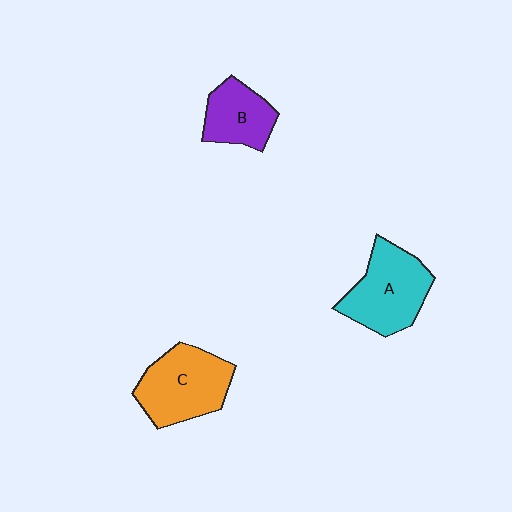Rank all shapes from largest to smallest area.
From largest to smallest: C (orange), A (cyan), B (purple).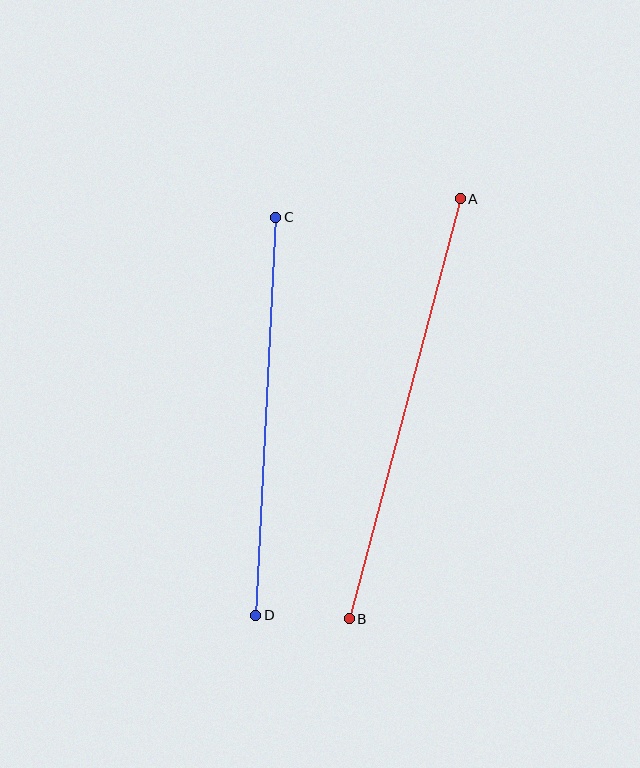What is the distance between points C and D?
The distance is approximately 399 pixels.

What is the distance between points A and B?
The distance is approximately 434 pixels.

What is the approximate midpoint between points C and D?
The midpoint is at approximately (266, 416) pixels.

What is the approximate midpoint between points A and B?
The midpoint is at approximately (405, 409) pixels.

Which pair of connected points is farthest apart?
Points A and B are farthest apart.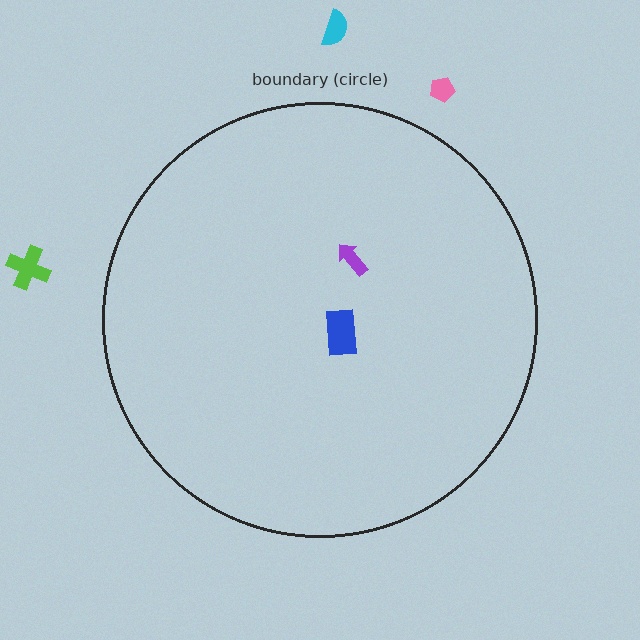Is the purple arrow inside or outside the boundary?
Inside.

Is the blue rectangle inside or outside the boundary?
Inside.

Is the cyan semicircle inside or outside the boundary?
Outside.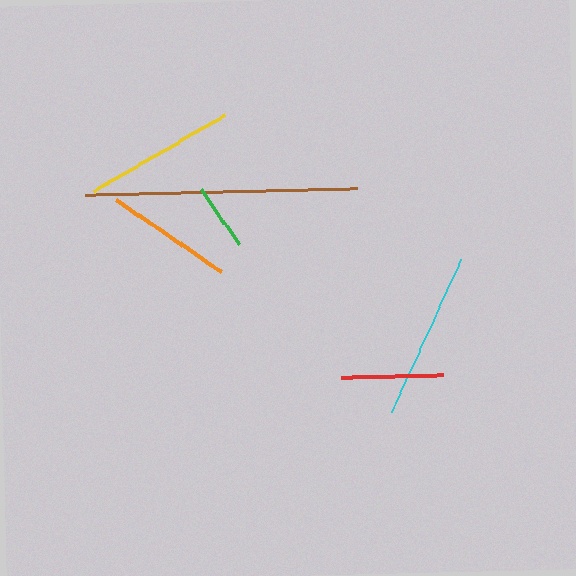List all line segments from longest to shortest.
From longest to shortest: brown, cyan, yellow, orange, red, green.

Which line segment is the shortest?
The green line is the shortest at approximately 67 pixels.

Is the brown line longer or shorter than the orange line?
The brown line is longer than the orange line.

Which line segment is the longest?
The brown line is the longest at approximately 272 pixels.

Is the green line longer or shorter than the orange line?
The orange line is longer than the green line.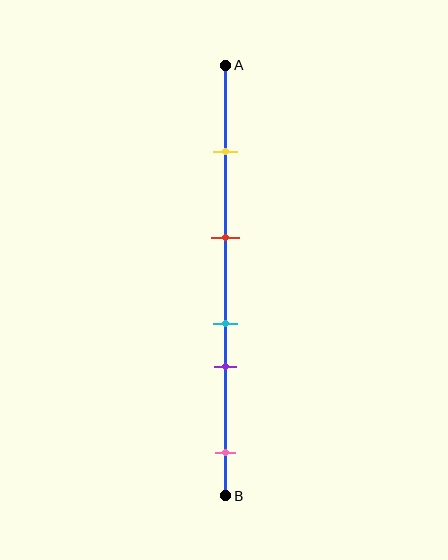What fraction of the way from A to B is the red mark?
The red mark is approximately 40% (0.4) of the way from A to B.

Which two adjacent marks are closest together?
The cyan and purple marks are the closest adjacent pair.